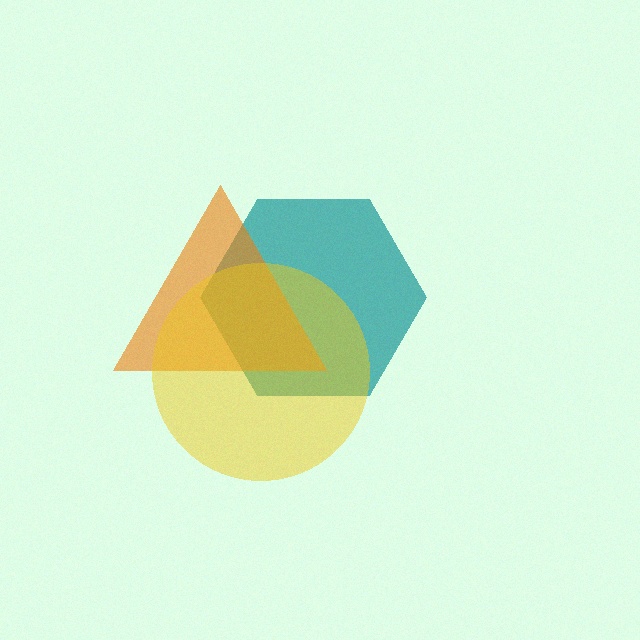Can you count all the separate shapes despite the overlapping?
Yes, there are 3 separate shapes.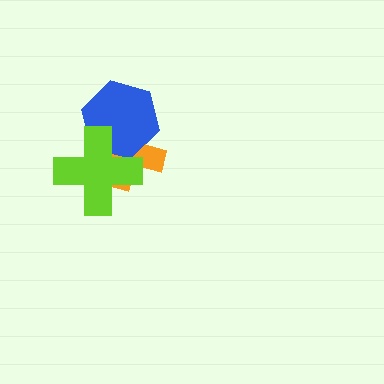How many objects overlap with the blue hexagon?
2 objects overlap with the blue hexagon.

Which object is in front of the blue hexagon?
The lime cross is in front of the blue hexagon.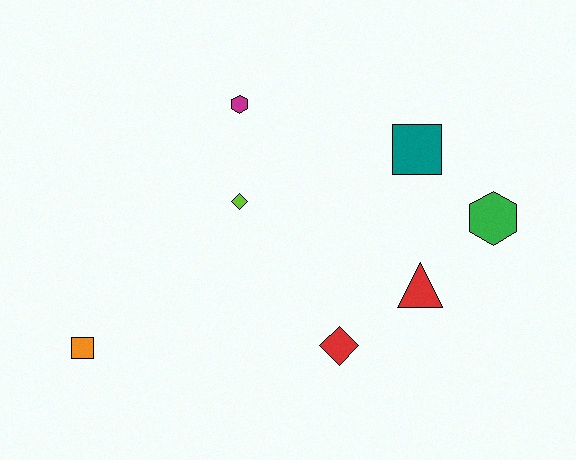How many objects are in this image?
There are 7 objects.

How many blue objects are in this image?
There are no blue objects.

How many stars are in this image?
There are no stars.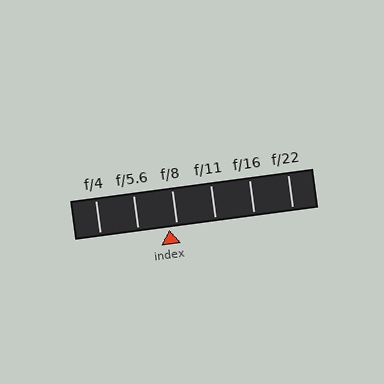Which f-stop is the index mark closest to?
The index mark is closest to f/8.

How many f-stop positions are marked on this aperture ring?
There are 6 f-stop positions marked.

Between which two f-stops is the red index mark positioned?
The index mark is between f/5.6 and f/8.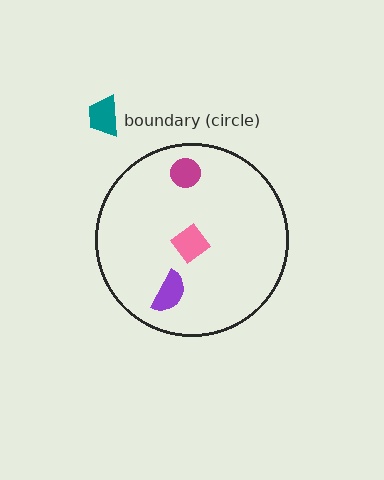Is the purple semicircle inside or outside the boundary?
Inside.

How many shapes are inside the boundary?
3 inside, 1 outside.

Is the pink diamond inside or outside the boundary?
Inside.